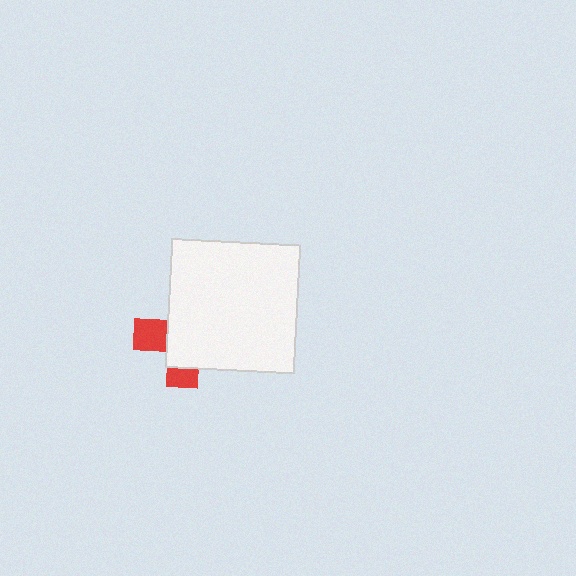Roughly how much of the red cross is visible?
A small part of it is visible (roughly 31%).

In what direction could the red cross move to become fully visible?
The red cross could move toward the lower-left. That would shift it out from behind the white square entirely.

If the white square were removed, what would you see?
You would see the complete red cross.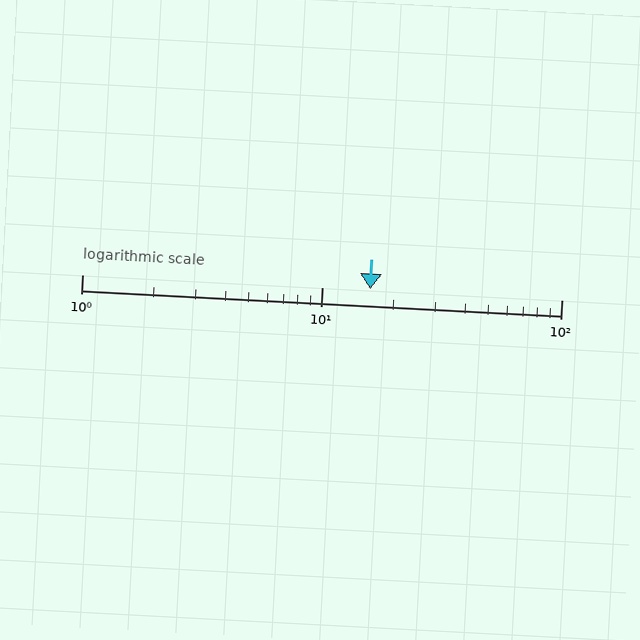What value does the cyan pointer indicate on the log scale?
The pointer indicates approximately 16.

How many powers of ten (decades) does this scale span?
The scale spans 2 decades, from 1 to 100.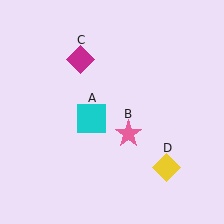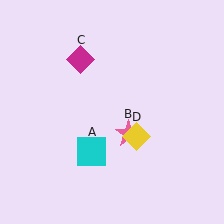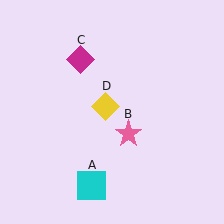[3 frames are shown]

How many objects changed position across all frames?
2 objects changed position: cyan square (object A), yellow diamond (object D).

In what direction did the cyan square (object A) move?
The cyan square (object A) moved down.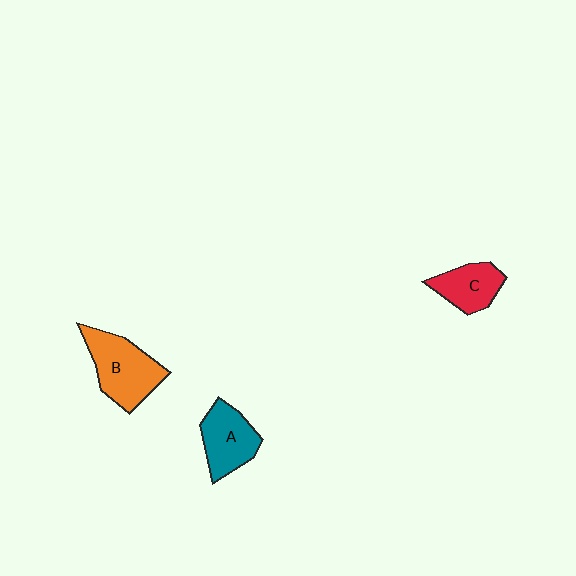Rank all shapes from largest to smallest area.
From largest to smallest: B (orange), A (teal), C (red).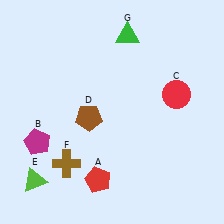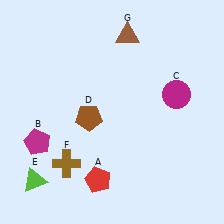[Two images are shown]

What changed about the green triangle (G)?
In Image 1, G is green. In Image 2, it changed to brown.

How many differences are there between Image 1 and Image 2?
There are 2 differences between the two images.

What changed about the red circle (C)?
In Image 1, C is red. In Image 2, it changed to magenta.